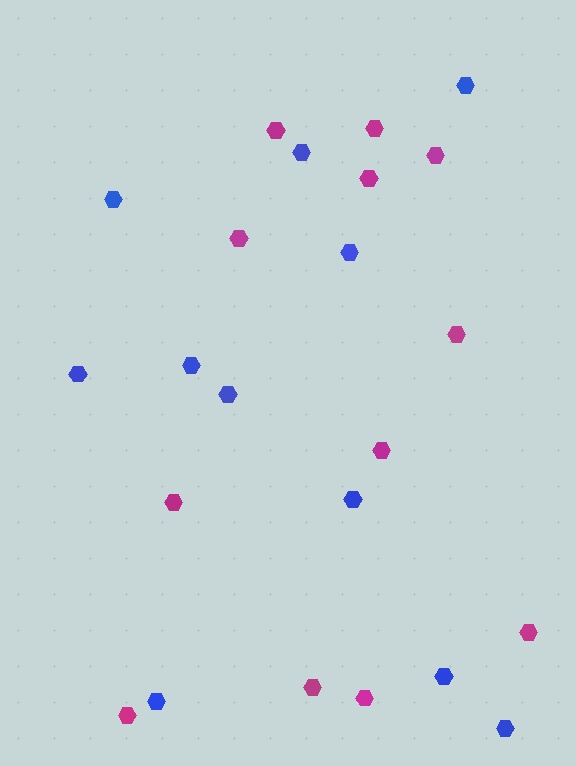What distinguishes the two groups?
There are 2 groups: one group of blue hexagons (11) and one group of magenta hexagons (12).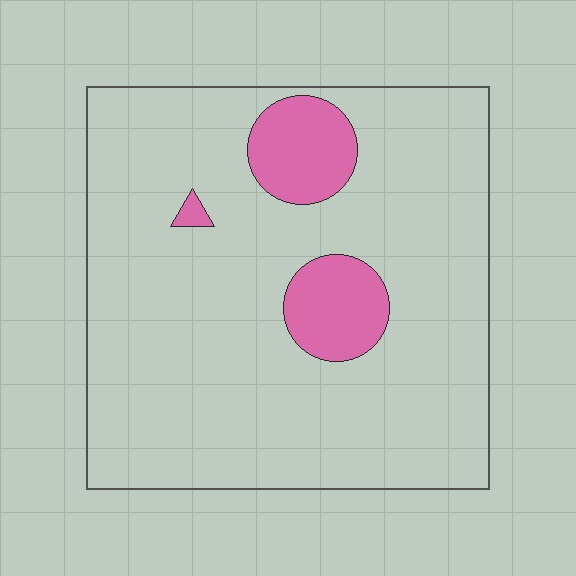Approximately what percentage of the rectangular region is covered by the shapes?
Approximately 10%.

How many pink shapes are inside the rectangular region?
3.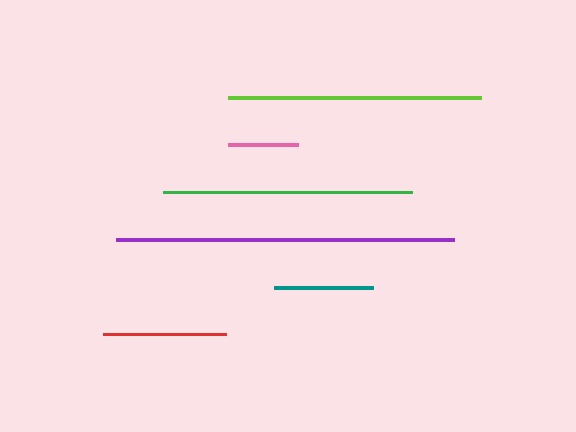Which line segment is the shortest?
The pink line is the shortest at approximately 70 pixels.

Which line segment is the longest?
The purple line is the longest at approximately 338 pixels.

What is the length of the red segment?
The red segment is approximately 123 pixels long.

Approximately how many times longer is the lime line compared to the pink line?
The lime line is approximately 3.6 times the length of the pink line.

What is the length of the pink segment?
The pink segment is approximately 70 pixels long.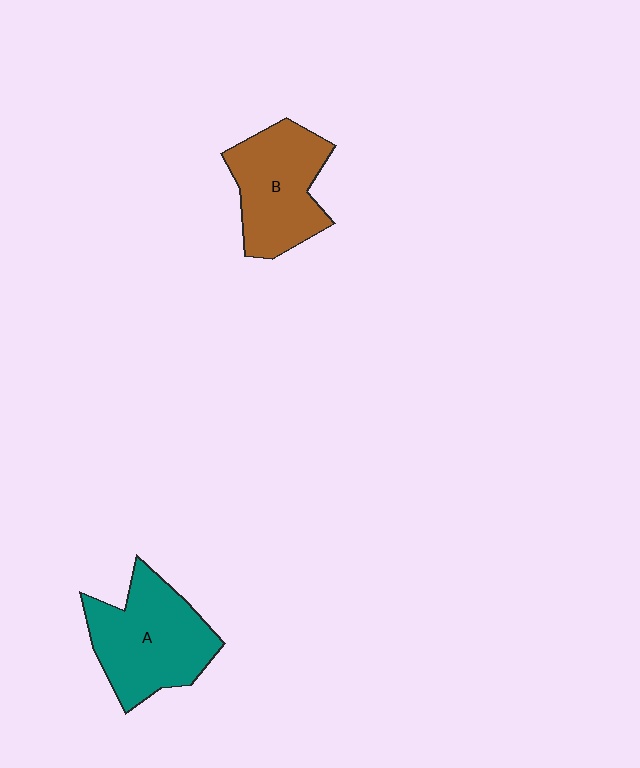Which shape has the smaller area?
Shape B (brown).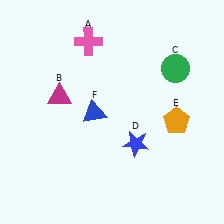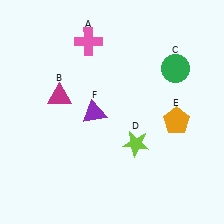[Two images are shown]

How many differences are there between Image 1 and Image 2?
There are 2 differences between the two images.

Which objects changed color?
D changed from blue to lime. F changed from blue to purple.